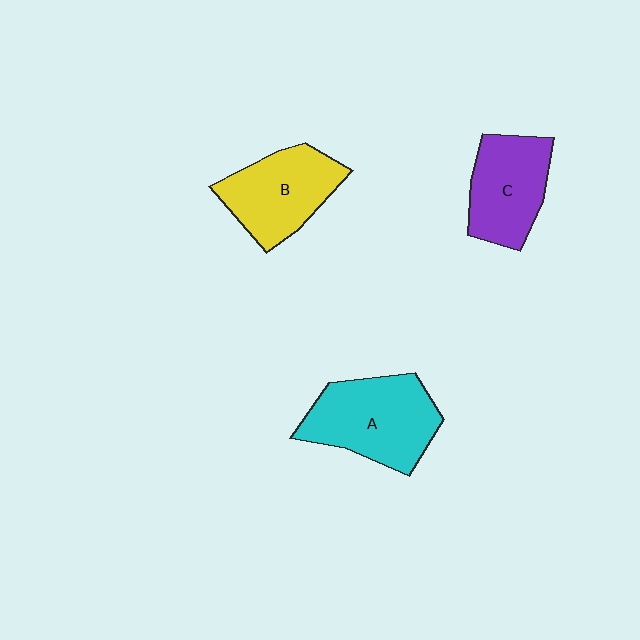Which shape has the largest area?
Shape A (cyan).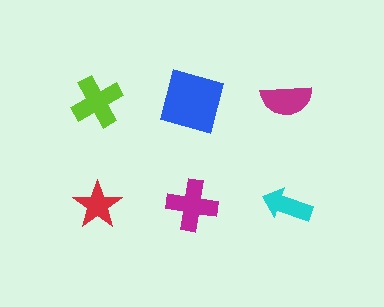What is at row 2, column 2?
A magenta cross.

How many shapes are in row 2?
3 shapes.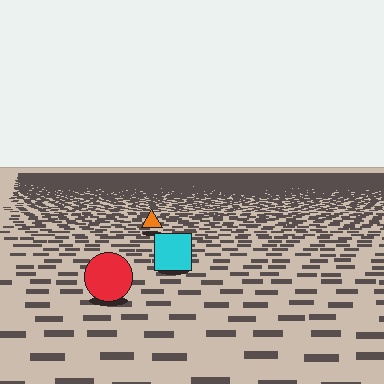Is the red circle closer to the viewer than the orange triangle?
Yes. The red circle is closer — you can tell from the texture gradient: the ground texture is coarser near it.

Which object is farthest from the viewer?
The orange triangle is farthest from the viewer. It appears smaller and the ground texture around it is denser.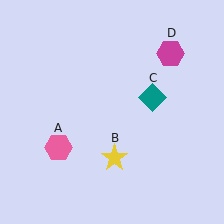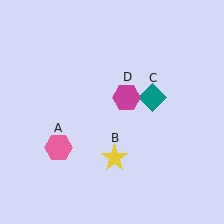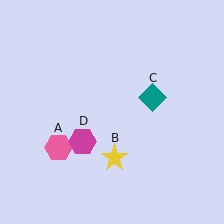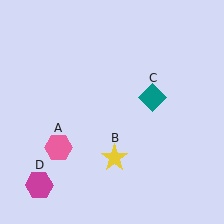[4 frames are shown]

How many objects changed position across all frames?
1 object changed position: magenta hexagon (object D).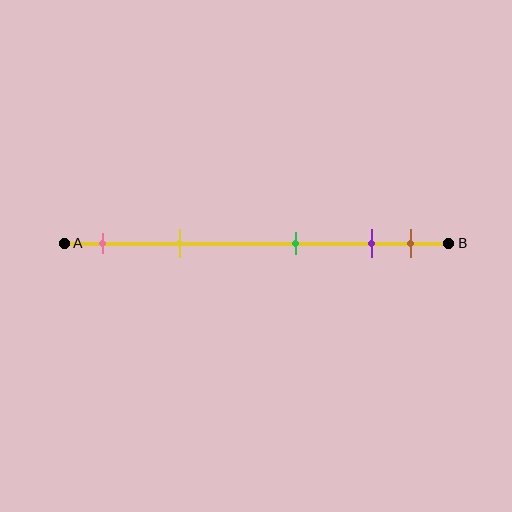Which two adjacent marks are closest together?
The purple and brown marks are the closest adjacent pair.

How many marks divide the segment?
There are 5 marks dividing the segment.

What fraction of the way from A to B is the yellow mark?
The yellow mark is approximately 30% (0.3) of the way from A to B.